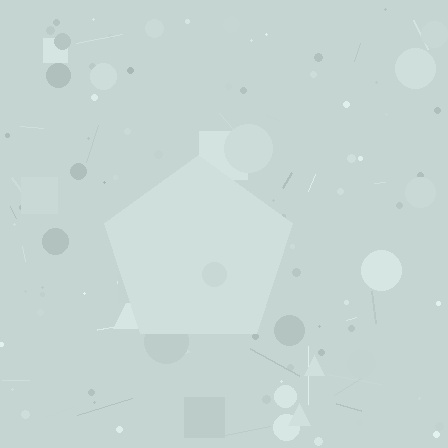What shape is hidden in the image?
A pentagon is hidden in the image.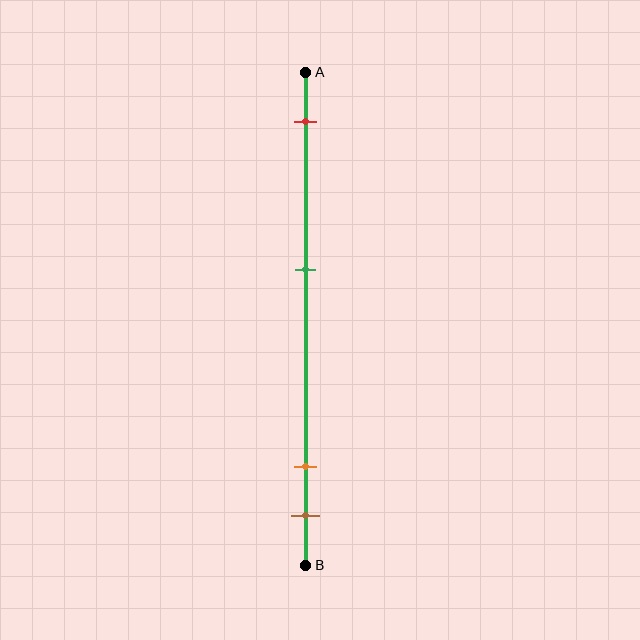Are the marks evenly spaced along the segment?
No, the marks are not evenly spaced.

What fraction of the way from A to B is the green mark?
The green mark is approximately 40% (0.4) of the way from A to B.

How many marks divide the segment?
There are 4 marks dividing the segment.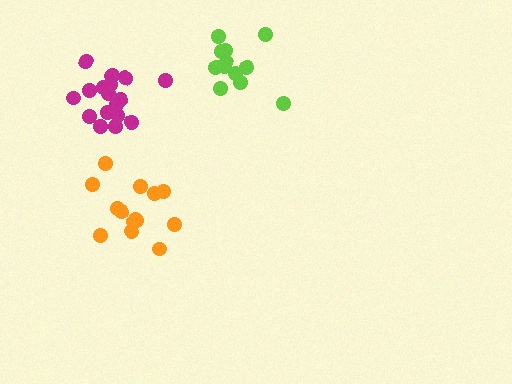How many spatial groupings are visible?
There are 3 spatial groupings.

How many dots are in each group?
Group 1: 14 dots, Group 2: 12 dots, Group 3: 18 dots (44 total).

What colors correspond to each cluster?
The clusters are colored: orange, lime, magenta.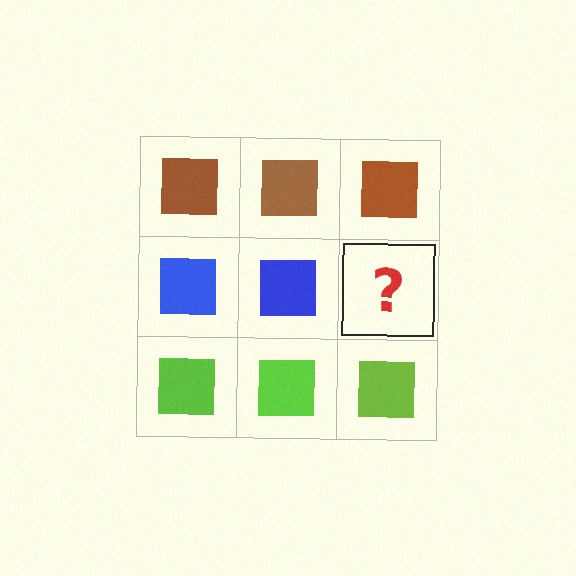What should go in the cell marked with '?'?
The missing cell should contain a blue square.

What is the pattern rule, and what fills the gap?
The rule is that each row has a consistent color. The gap should be filled with a blue square.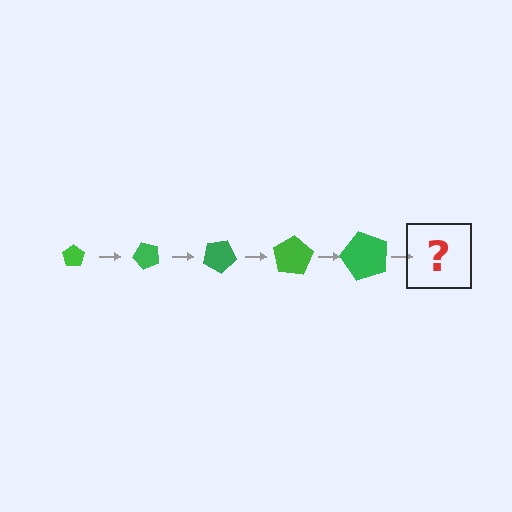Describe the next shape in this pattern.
It should be a pentagon, larger than the previous one and rotated 250 degrees from the start.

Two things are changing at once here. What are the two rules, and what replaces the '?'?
The two rules are that the pentagon grows larger each step and it rotates 50 degrees each step. The '?' should be a pentagon, larger than the previous one and rotated 250 degrees from the start.